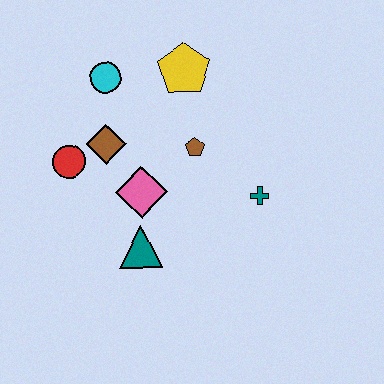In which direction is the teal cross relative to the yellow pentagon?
The teal cross is below the yellow pentagon.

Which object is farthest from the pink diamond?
The yellow pentagon is farthest from the pink diamond.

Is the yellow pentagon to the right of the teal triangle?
Yes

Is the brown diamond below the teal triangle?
No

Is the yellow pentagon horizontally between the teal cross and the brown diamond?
Yes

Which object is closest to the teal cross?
The brown pentagon is closest to the teal cross.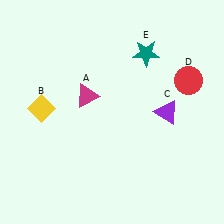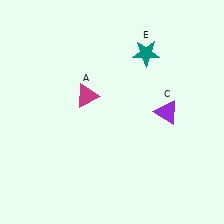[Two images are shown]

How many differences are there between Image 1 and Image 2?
There are 2 differences between the two images.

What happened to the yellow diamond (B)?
The yellow diamond (B) was removed in Image 2. It was in the top-left area of Image 1.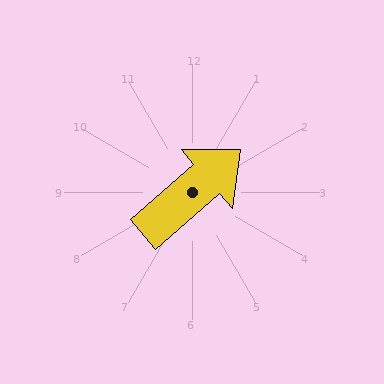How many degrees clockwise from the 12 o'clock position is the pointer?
Approximately 49 degrees.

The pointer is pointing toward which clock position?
Roughly 2 o'clock.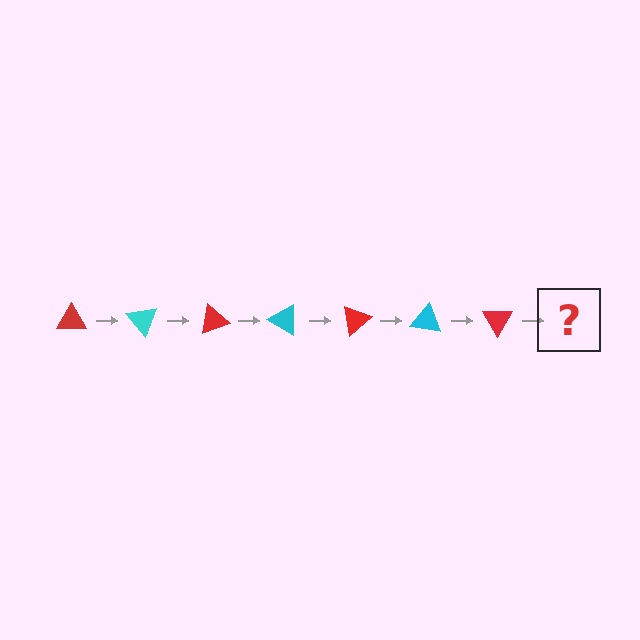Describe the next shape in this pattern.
It should be a cyan triangle, rotated 350 degrees from the start.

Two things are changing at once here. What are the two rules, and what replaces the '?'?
The two rules are that it rotates 50 degrees each step and the color cycles through red and cyan. The '?' should be a cyan triangle, rotated 350 degrees from the start.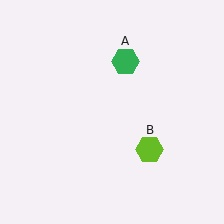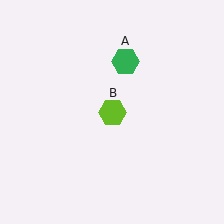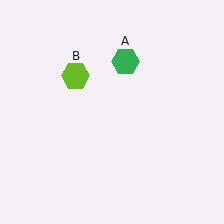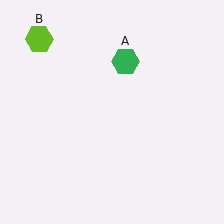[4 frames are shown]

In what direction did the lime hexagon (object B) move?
The lime hexagon (object B) moved up and to the left.